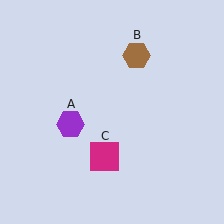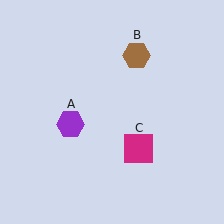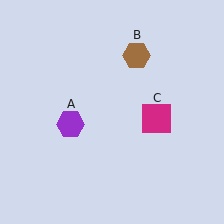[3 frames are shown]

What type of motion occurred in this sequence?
The magenta square (object C) rotated counterclockwise around the center of the scene.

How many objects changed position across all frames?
1 object changed position: magenta square (object C).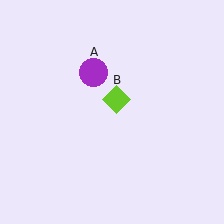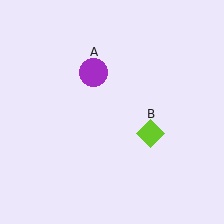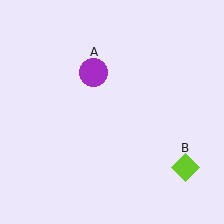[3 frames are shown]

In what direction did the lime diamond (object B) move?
The lime diamond (object B) moved down and to the right.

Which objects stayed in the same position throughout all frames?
Purple circle (object A) remained stationary.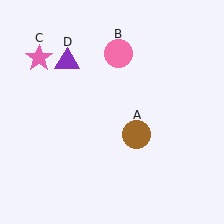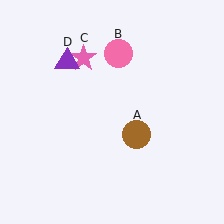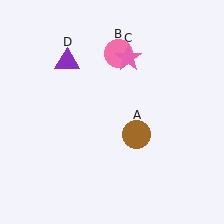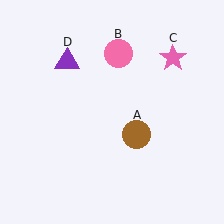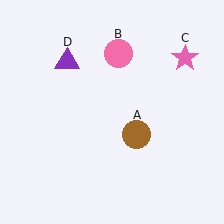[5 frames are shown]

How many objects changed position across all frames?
1 object changed position: pink star (object C).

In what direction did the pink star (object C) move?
The pink star (object C) moved right.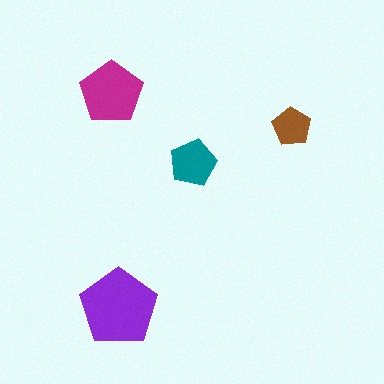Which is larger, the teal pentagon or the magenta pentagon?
The magenta one.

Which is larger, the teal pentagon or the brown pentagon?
The teal one.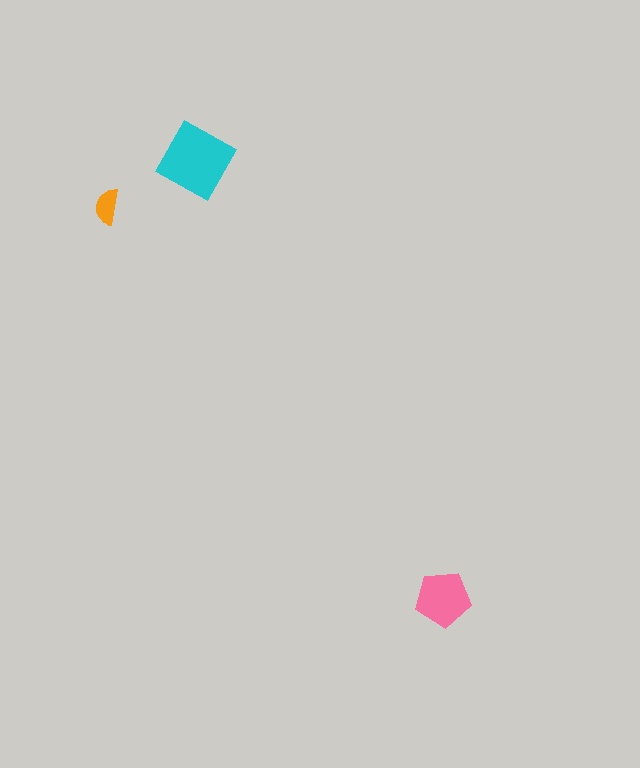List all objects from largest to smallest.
The cyan diamond, the pink pentagon, the orange semicircle.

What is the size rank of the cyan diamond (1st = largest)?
1st.